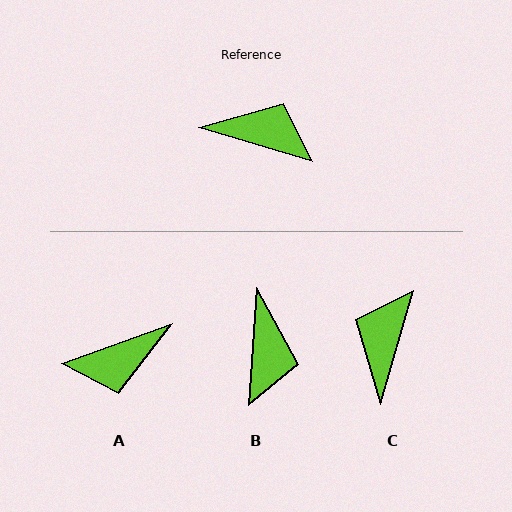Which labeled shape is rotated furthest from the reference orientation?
A, about 143 degrees away.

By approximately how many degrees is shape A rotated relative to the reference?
Approximately 143 degrees clockwise.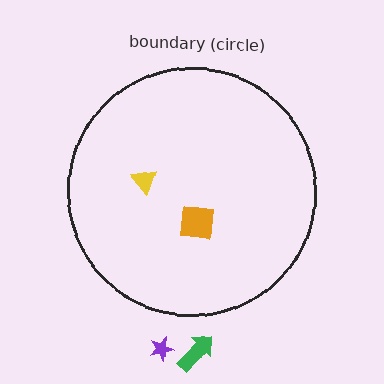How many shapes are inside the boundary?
2 inside, 2 outside.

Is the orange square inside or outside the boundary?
Inside.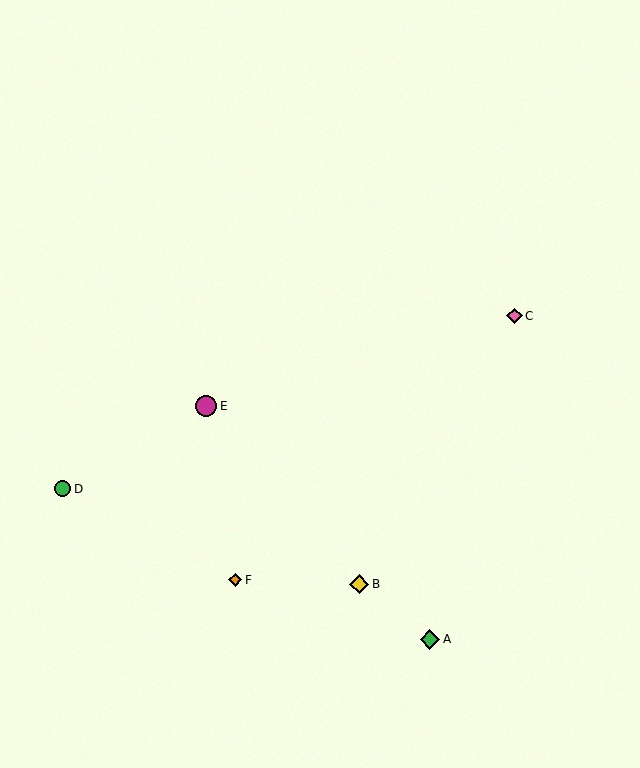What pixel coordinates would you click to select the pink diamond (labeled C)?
Click at (514, 316) to select the pink diamond C.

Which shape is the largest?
The magenta circle (labeled E) is the largest.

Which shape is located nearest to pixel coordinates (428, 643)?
The green diamond (labeled A) at (430, 639) is nearest to that location.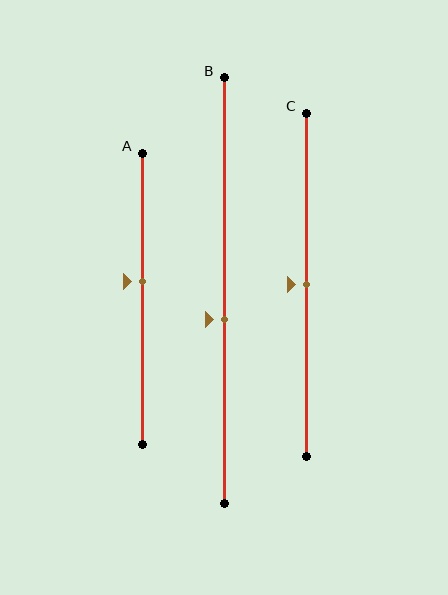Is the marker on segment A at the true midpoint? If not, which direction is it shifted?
No, the marker on segment A is shifted upward by about 6% of the segment length.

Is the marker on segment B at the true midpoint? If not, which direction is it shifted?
No, the marker on segment B is shifted downward by about 7% of the segment length.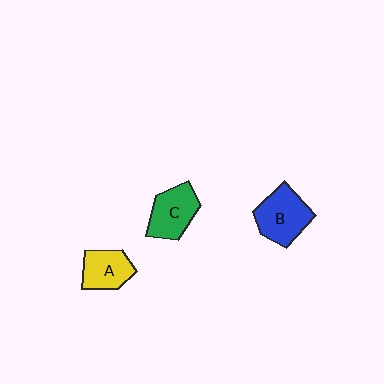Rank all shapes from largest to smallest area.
From largest to smallest: B (blue), C (green), A (yellow).